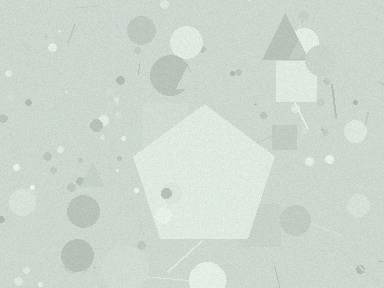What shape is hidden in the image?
A pentagon is hidden in the image.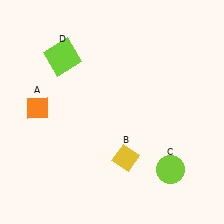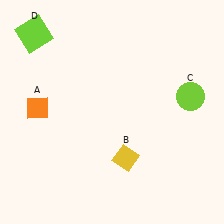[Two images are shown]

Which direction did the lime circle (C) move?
The lime circle (C) moved up.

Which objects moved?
The objects that moved are: the lime circle (C), the lime square (D).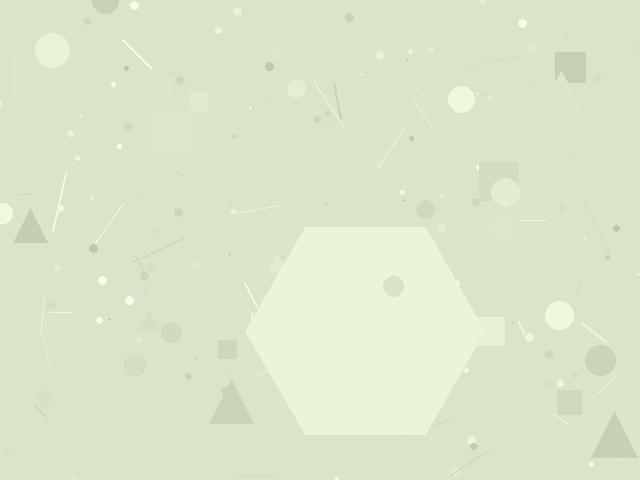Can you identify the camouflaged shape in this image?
The camouflaged shape is a hexagon.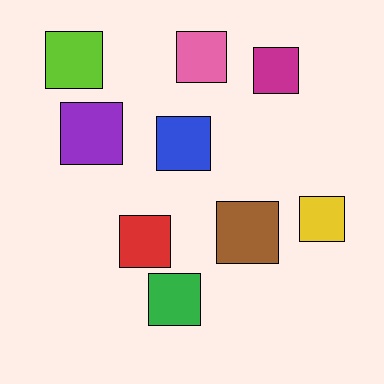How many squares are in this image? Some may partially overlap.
There are 9 squares.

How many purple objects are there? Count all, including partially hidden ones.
There is 1 purple object.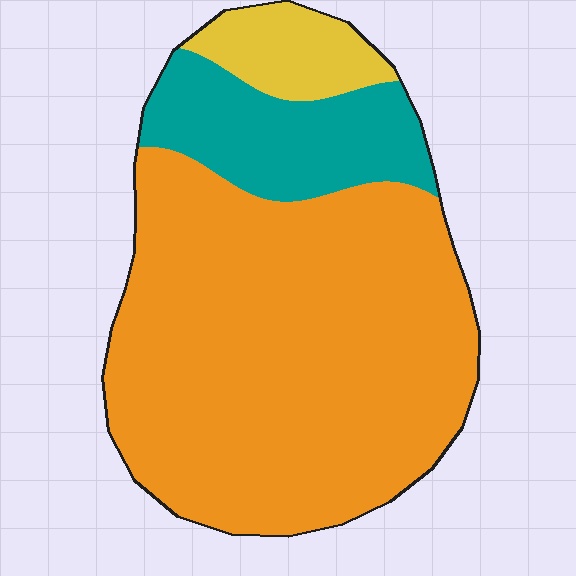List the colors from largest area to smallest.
From largest to smallest: orange, teal, yellow.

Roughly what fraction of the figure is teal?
Teal takes up about one sixth (1/6) of the figure.